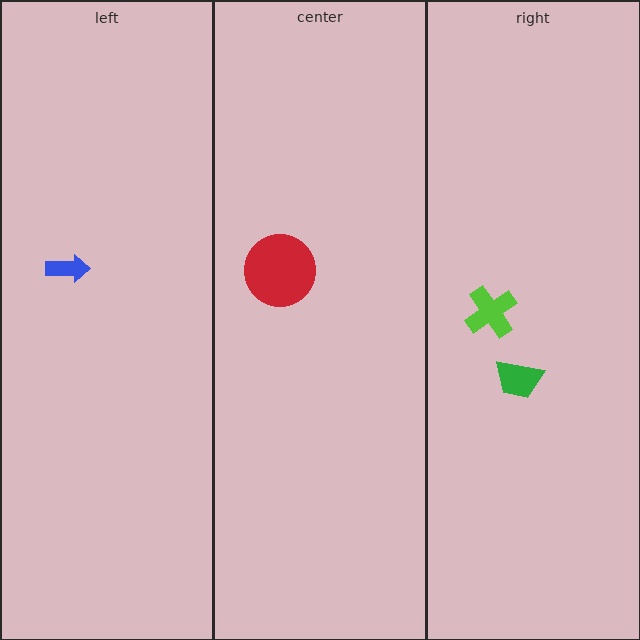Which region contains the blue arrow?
The left region.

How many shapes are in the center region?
1.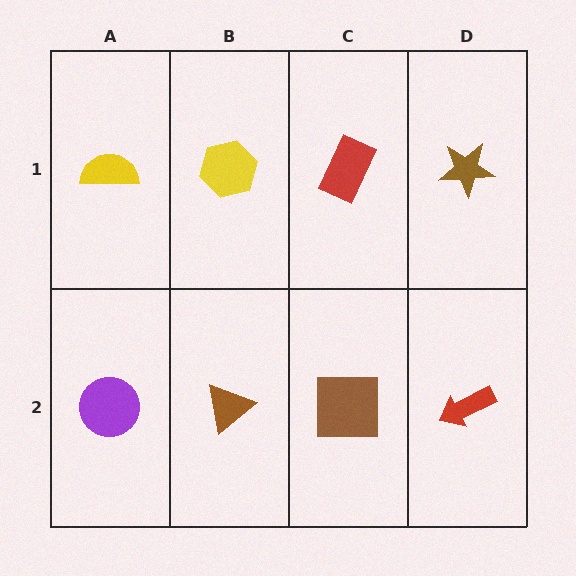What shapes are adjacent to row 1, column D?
A red arrow (row 2, column D), a red rectangle (row 1, column C).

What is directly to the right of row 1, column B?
A red rectangle.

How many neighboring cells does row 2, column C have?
3.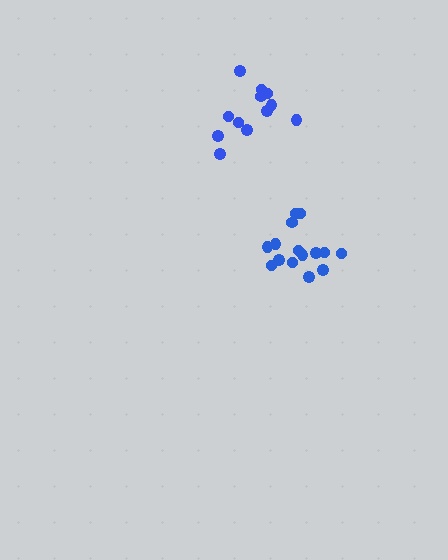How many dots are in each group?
Group 1: 12 dots, Group 2: 15 dots (27 total).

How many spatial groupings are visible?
There are 2 spatial groupings.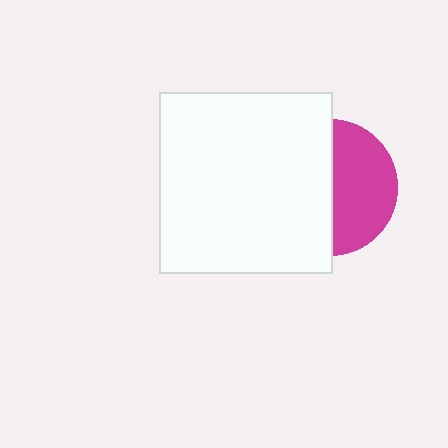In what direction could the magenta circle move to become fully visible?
The magenta circle could move right. That would shift it out from behind the white rectangle entirely.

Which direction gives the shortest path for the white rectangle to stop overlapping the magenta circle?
Moving left gives the shortest separation.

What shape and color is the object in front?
The object in front is a white rectangle.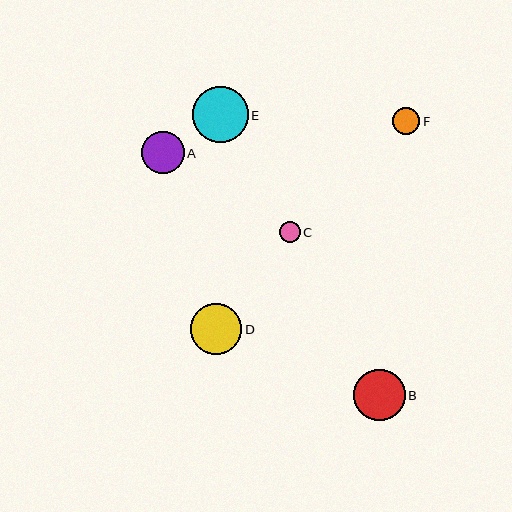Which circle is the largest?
Circle E is the largest with a size of approximately 56 pixels.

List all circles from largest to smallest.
From largest to smallest: E, B, D, A, F, C.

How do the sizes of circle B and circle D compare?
Circle B and circle D are approximately the same size.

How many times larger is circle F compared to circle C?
Circle F is approximately 1.3 times the size of circle C.